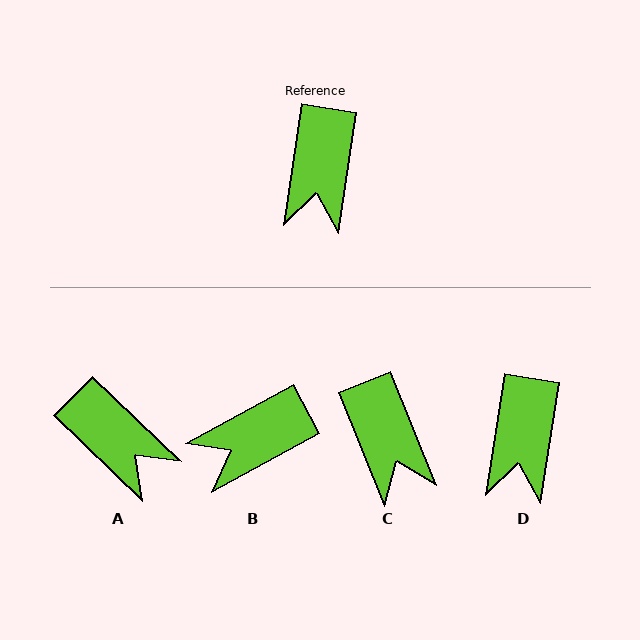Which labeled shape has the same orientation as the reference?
D.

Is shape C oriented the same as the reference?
No, it is off by about 31 degrees.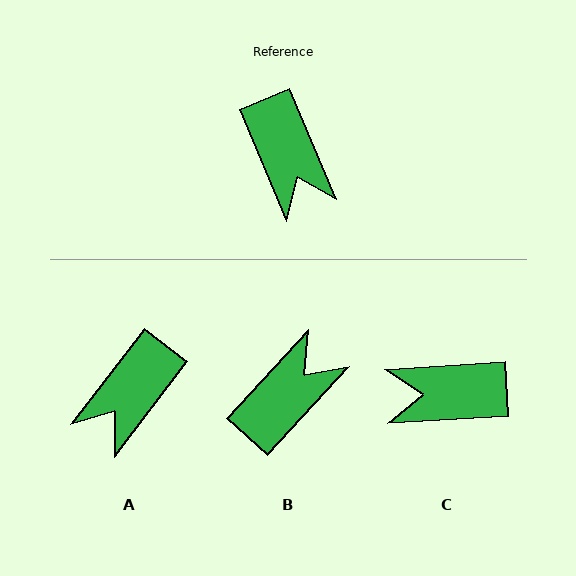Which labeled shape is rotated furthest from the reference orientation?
B, about 115 degrees away.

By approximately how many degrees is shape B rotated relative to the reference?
Approximately 115 degrees counter-clockwise.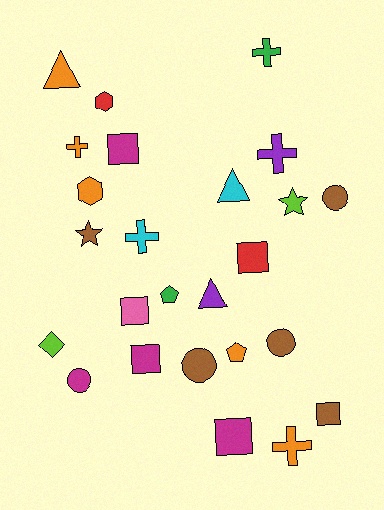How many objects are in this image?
There are 25 objects.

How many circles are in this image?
There are 4 circles.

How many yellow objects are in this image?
There are no yellow objects.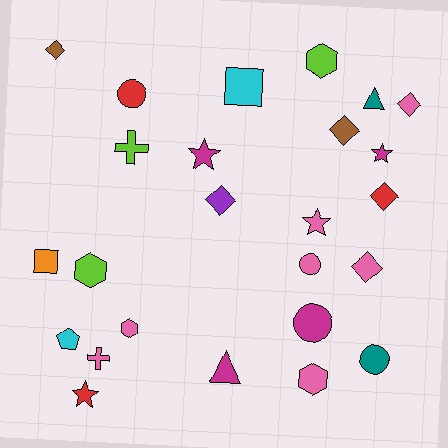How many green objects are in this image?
There are no green objects.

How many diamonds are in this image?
There are 6 diamonds.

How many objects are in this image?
There are 25 objects.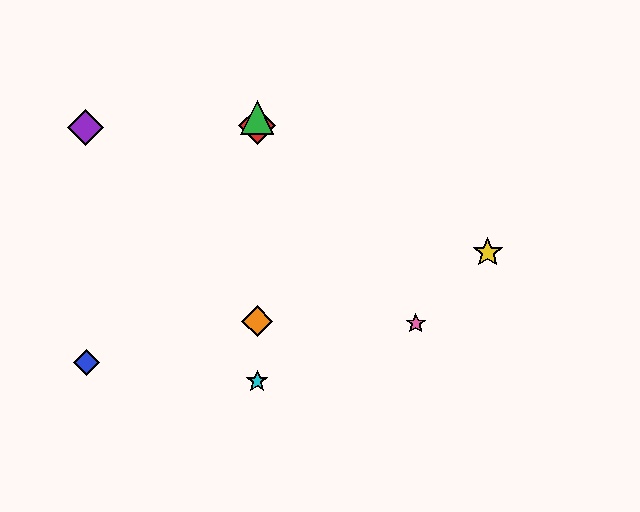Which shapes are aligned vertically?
The red diamond, the green triangle, the orange diamond, the cyan star are aligned vertically.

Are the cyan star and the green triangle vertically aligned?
Yes, both are at x≈257.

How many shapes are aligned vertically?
4 shapes (the red diamond, the green triangle, the orange diamond, the cyan star) are aligned vertically.